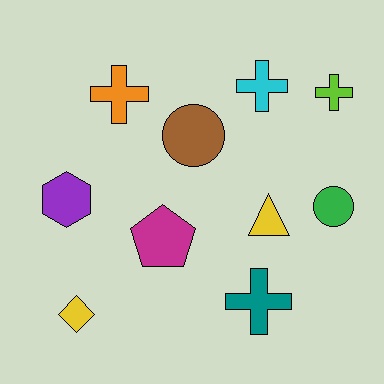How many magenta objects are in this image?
There is 1 magenta object.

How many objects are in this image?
There are 10 objects.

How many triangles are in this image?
There is 1 triangle.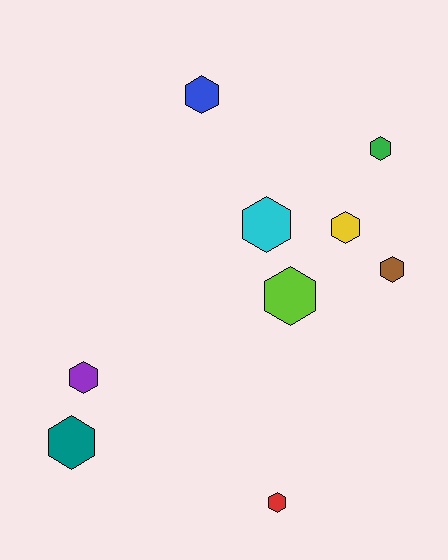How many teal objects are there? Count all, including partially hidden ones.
There is 1 teal object.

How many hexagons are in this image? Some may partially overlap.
There are 9 hexagons.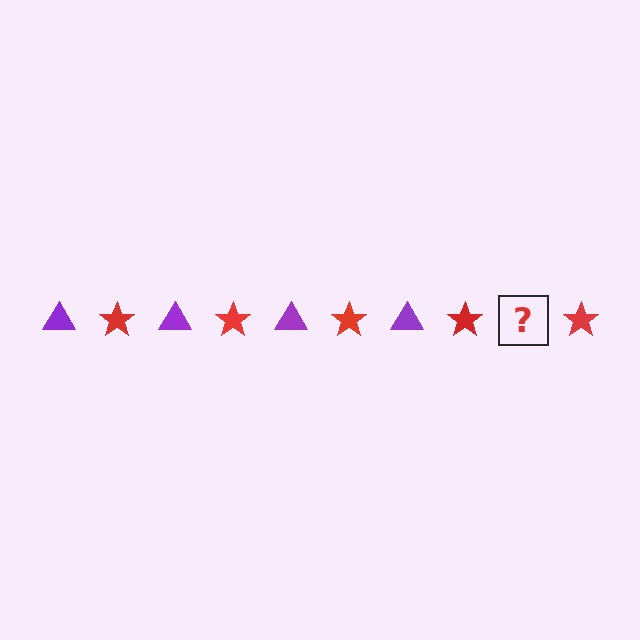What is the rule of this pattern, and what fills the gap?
The rule is that the pattern alternates between purple triangle and red star. The gap should be filled with a purple triangle.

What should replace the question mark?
The question mark should be replaced with a purple triangle.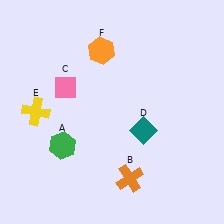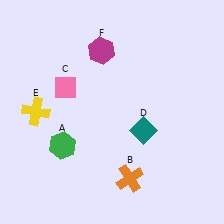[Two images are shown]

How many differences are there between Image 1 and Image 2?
There is 1 difference between the two images.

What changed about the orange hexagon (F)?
In Image 1, F is orange. In Image 2, it changed to magenta.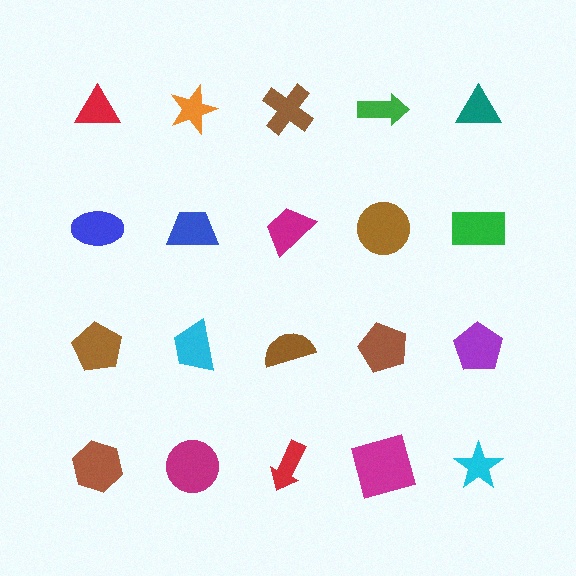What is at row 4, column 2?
A magenta circle.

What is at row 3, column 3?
A brown semicircle.